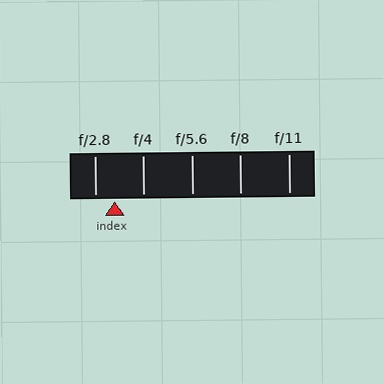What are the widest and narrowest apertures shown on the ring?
The widest aperture shown is f/2.8 and the narrowest is f/11.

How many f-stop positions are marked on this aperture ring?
There are 5 f-stop positions marked.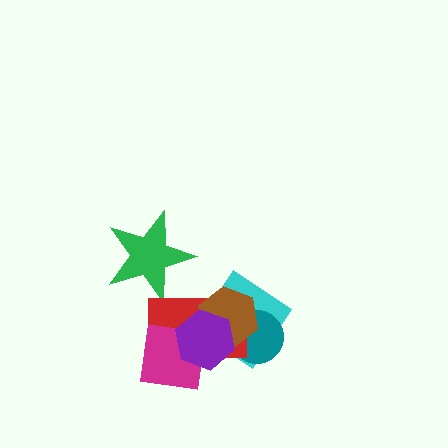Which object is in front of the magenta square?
The purple hexagon is in front of the magenta square.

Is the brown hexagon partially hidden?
Yes, it is partially covered by another shape.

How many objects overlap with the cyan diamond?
5 objects overlap with the cyan diamond.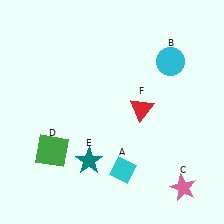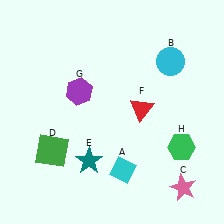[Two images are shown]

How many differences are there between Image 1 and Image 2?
There are 2 differences between the two images.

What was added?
A purple hexagon (G), a green hexagon (H) were added in Image 2.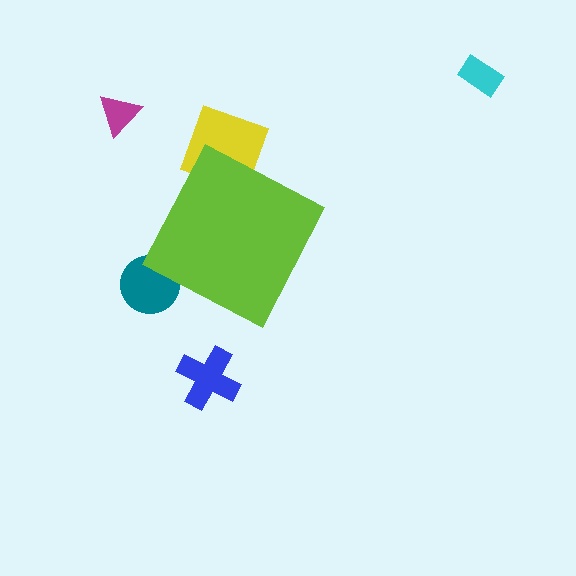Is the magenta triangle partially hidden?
No, the magenta triangle is fully visible.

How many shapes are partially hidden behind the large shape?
2 shapes are partially hidden.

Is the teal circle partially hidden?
Yes, the teal circle is partially hidden behind the lime diamond.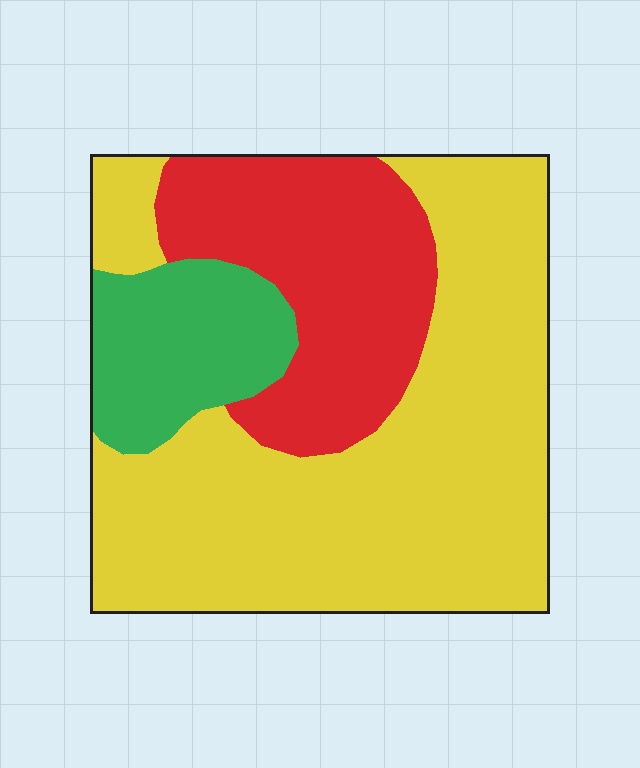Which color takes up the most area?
Yellow, at roughly 60%.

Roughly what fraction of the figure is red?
Red takes up between a quarter and a half of the figure.